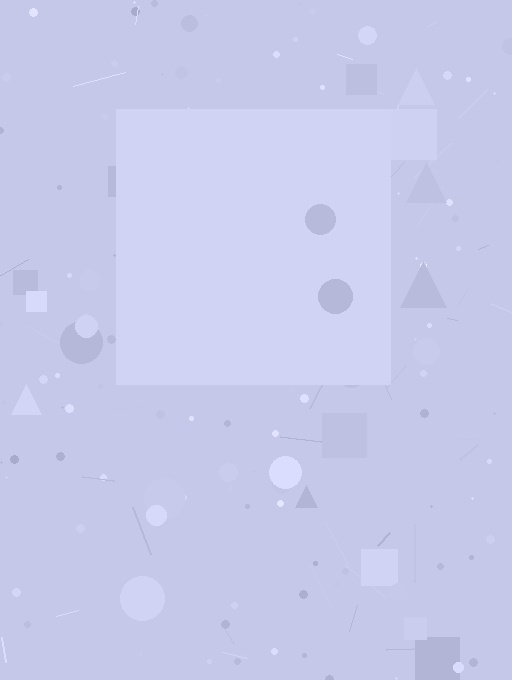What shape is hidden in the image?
A square is hidden in the image.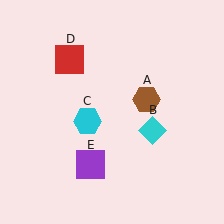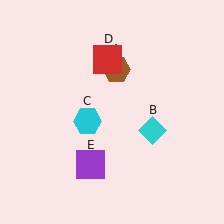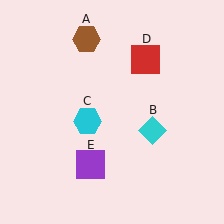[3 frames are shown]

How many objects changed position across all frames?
2 objects changed position: brown hexagon (object A), red square (object D).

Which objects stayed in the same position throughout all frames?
Cyan diamond (object B) and cyan hexagon (object C) and purple square (object E) remained stationary.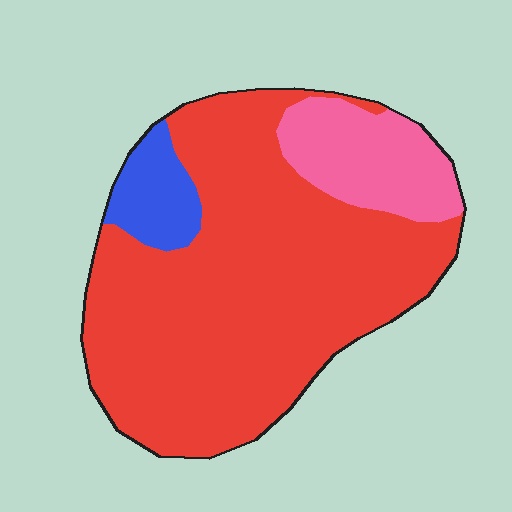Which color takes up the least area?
Blue, at roughly 10%.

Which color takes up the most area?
Red, at roughly 75%.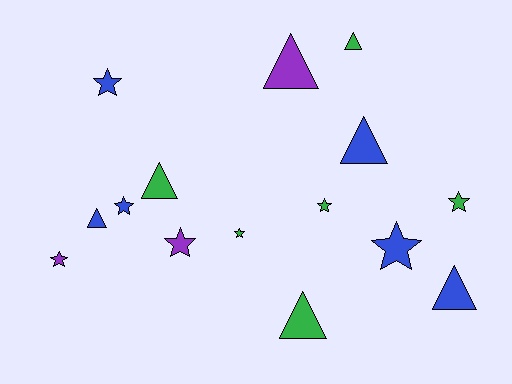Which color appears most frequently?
Green, with 6 objects.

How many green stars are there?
There are 3 green stars.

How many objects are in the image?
There are 15 objects.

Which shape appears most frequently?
Star, with 8 objects.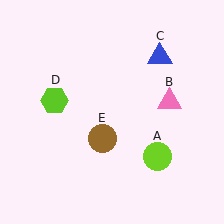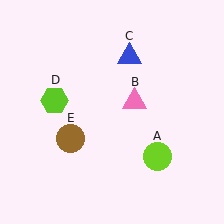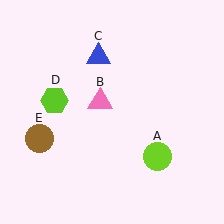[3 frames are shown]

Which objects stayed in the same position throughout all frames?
Lime circle (object A) and lime hexagon (object D) remained stationary.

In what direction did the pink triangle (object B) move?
The pink triangle (object B) moved left.